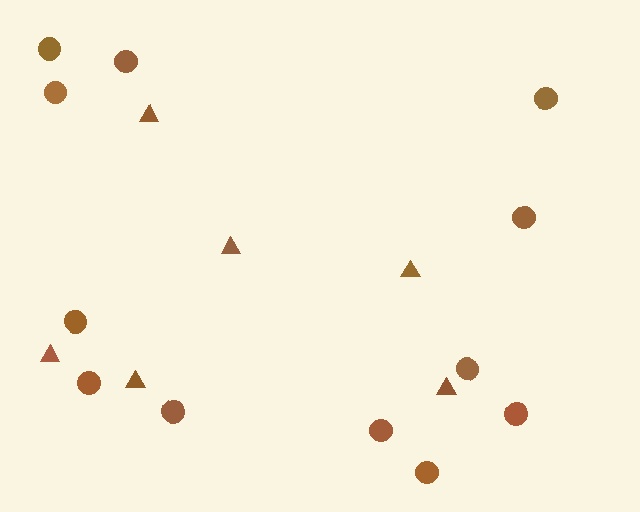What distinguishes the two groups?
There are 2 groups: one group of triangles (6) and one group of circles (12).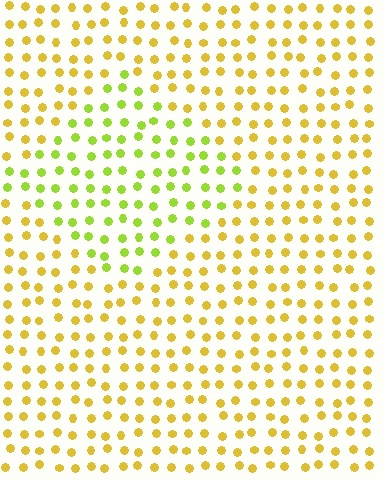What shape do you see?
I see a diamond.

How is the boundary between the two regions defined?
The boundary is defined purely by a slight shift in hue (about 36 degrees). Spacing, size, and orientation are identical on both sides.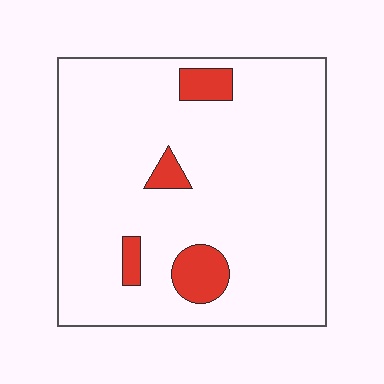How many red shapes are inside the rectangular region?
4.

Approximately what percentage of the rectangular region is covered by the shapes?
Approximately 10%.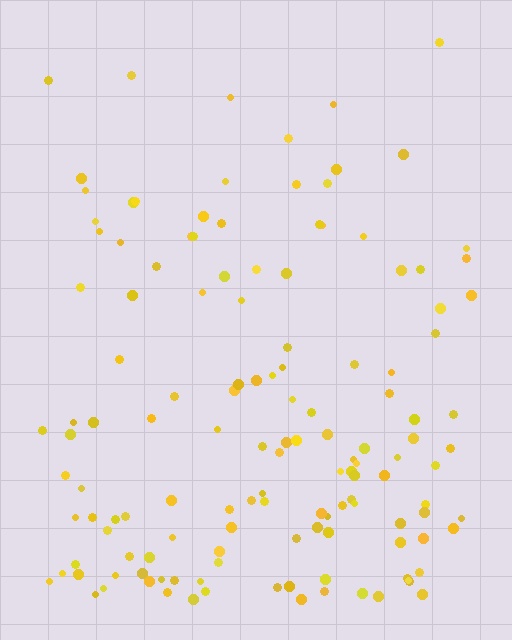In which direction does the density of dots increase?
From top to bottom, with the bottom side densest.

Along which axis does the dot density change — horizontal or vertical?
Vertical.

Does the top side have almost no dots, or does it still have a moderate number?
Still a moderate number, just noticeably fewer than the bottom.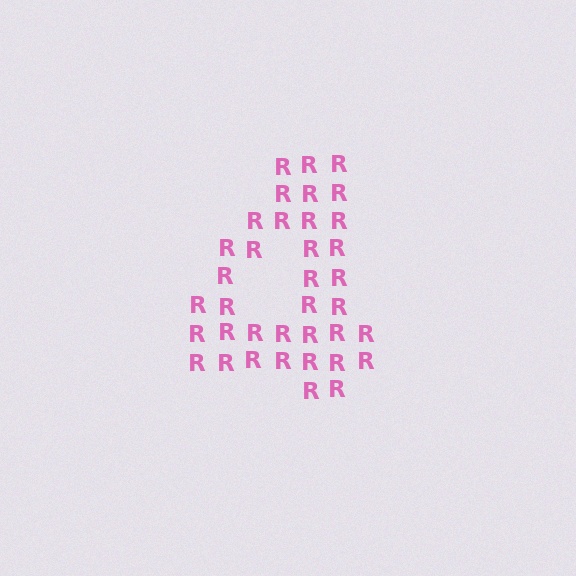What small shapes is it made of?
It is made of small letter R's.